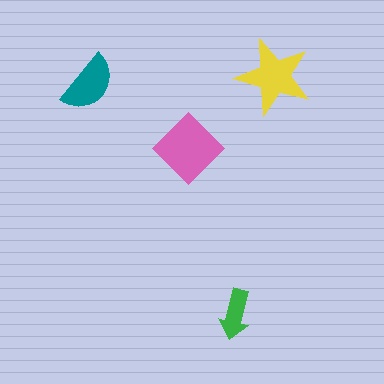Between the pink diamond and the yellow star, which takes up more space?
The pink diamond.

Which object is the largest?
The pink diamond.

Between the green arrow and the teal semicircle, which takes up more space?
The teal semicircle.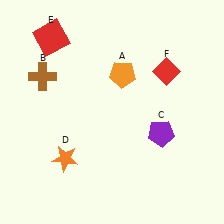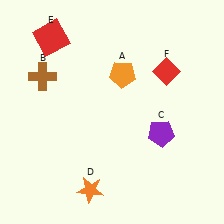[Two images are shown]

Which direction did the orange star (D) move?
The orange star (D) moved down.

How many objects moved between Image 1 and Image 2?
1 object moved between the two images.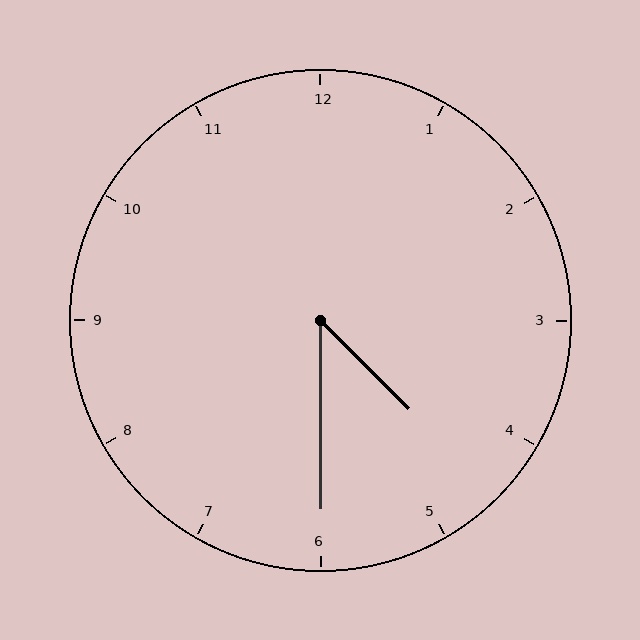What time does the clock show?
4:30.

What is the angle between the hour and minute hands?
Approximately 45 degrees.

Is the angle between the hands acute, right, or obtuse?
It is acute.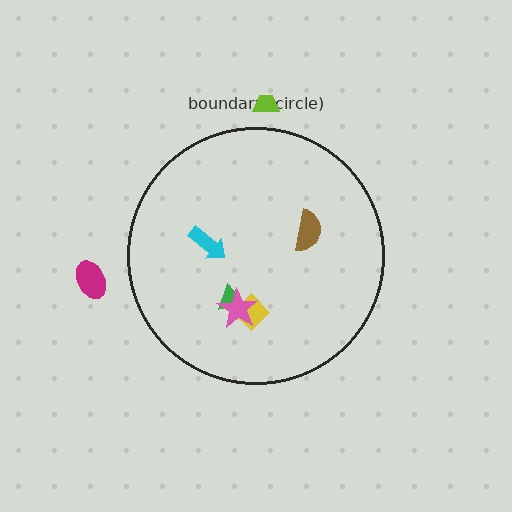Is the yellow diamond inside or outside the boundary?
Inside.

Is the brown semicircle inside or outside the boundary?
Inside.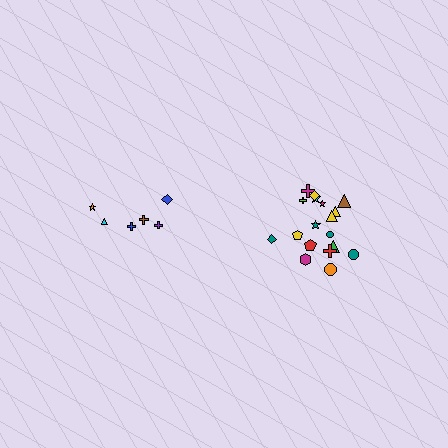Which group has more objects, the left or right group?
The right group.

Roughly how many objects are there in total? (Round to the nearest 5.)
Roughly 25 objects in total.